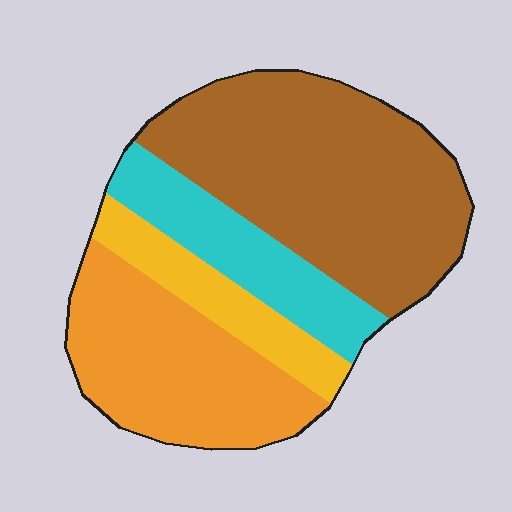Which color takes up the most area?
Brown, at roughly 45%.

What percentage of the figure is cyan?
Cyan covers 16% of the figure.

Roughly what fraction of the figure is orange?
Orange covers roughly 30% of the figure.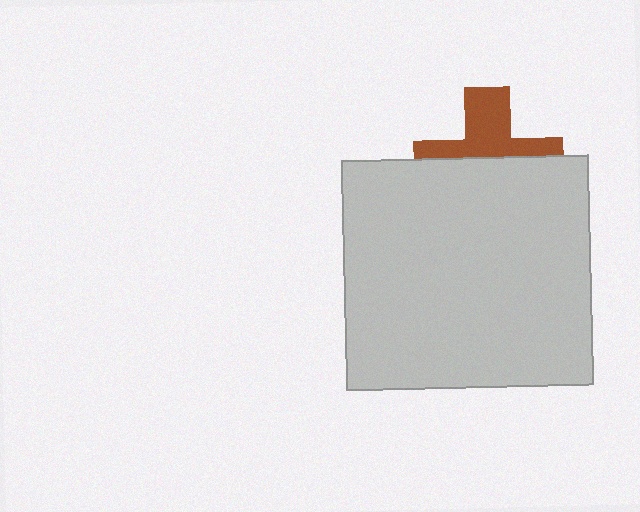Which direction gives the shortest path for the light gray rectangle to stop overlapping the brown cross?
Moving down gives the shortest separation.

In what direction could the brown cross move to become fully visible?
The brown cross could move up. That would shift it out from behind the light gray rectangle entirely.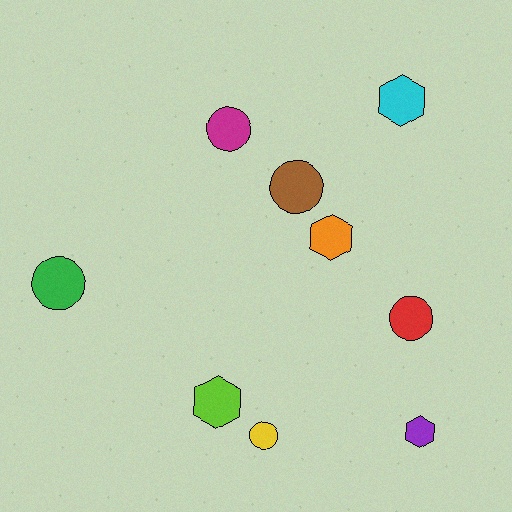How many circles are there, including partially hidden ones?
There are 5 circles.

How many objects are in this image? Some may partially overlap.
There are 9 objects.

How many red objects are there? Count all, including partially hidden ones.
There is 1 red object.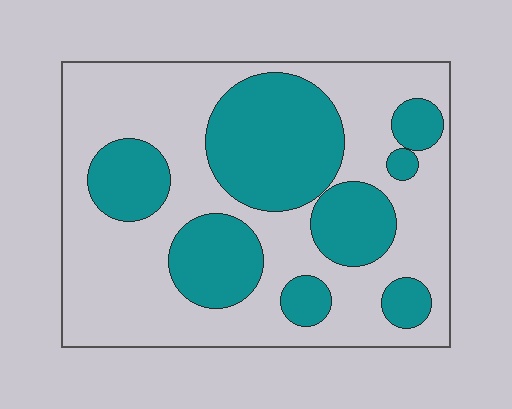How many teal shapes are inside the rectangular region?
8.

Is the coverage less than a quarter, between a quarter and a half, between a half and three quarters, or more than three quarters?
Between a quarter and a half.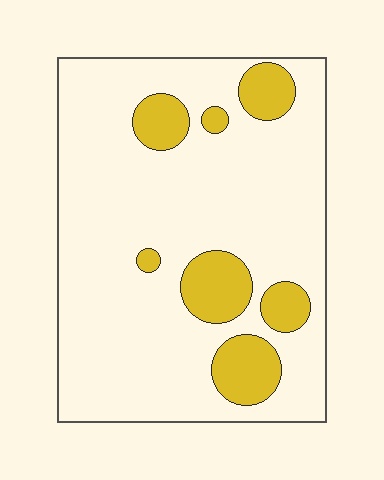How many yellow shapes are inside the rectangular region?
7.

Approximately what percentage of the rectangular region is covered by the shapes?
Approximately 15%.